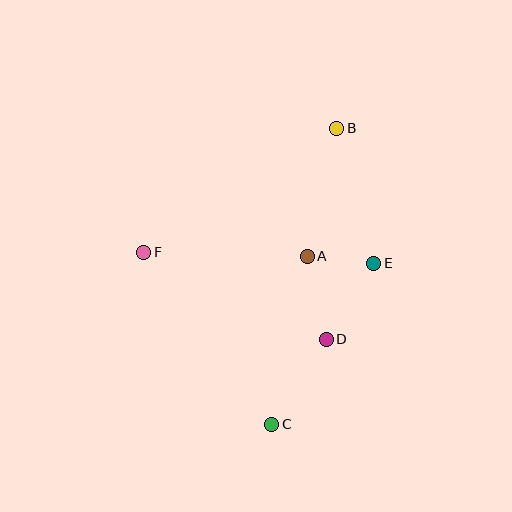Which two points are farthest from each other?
Points B and C are farthest from each other.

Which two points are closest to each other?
Points A and E are closest to each other.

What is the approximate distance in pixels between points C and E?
The distance between C and E is approximately 190 pixels.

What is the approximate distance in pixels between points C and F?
The distance between C and F is approximately 214 pixels.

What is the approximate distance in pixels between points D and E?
The distance between D and E is approximately 90 pixels.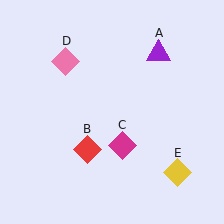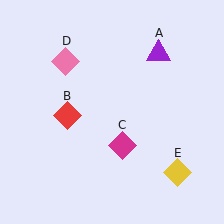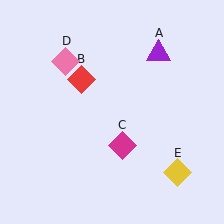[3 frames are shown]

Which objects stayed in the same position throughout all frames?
Purple triangle (object A) and magenta diamond (object C) and pink diamond (object D) and yellow diamond (object E) remained stationary.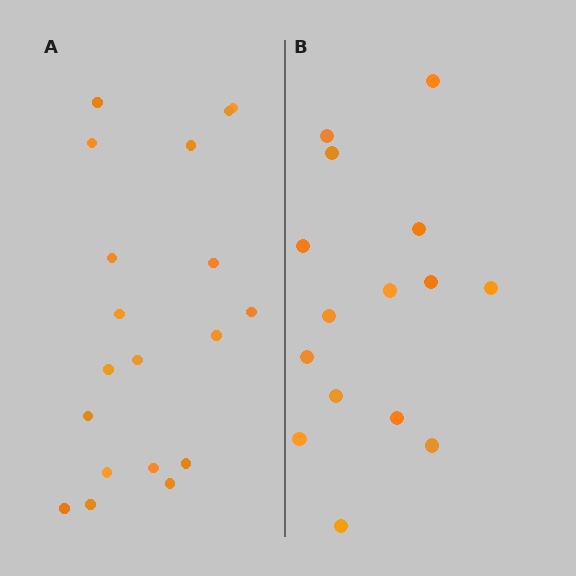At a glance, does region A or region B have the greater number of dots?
Region A (the left region) has more dots.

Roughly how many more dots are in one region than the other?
Region A has about 4 more dots than region B.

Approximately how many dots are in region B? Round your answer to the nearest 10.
About 20 dots. (The exact count is 15, which rounds to 20.)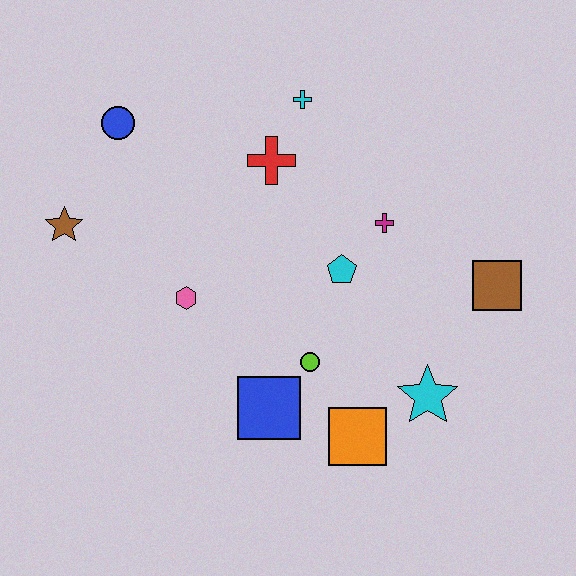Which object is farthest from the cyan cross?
The orange square is farthest from the cyan cross.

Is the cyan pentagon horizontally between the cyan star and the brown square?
No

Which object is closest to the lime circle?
The blue square is closest to the lime circle.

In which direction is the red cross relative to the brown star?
The red cross is to the right of the brown star.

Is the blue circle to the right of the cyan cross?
No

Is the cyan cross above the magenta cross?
Yes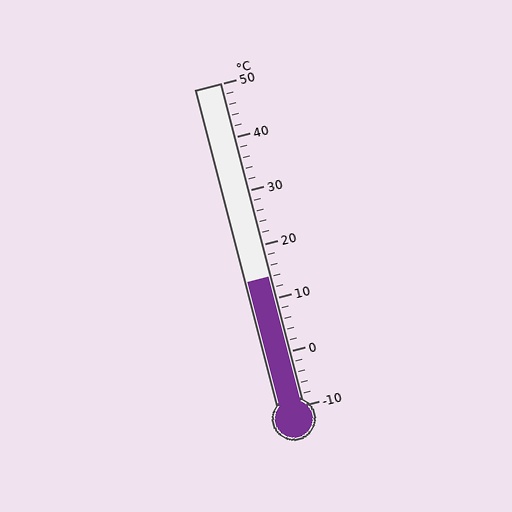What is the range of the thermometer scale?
The thermometer scale ranges from -10°C to 50°C.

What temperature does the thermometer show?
The thermometer shows approximately 14°C.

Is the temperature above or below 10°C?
The temperature is above 10°C.